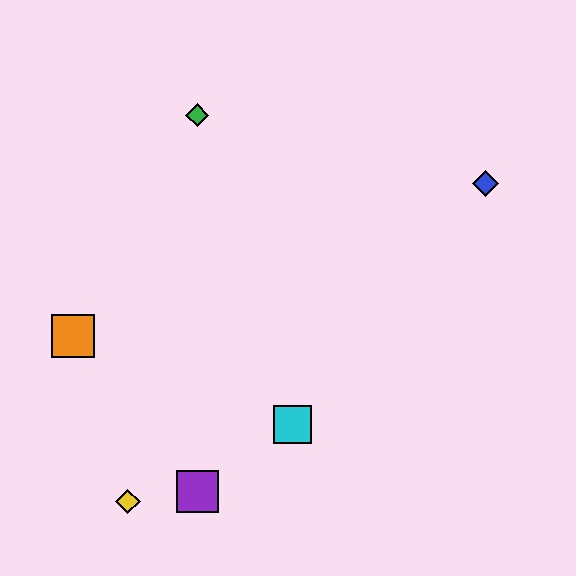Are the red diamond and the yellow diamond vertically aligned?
No, the red diamond is at x≈197 and the yellow diamond is at x≈128.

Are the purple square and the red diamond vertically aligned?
Yes, both are at x≈197.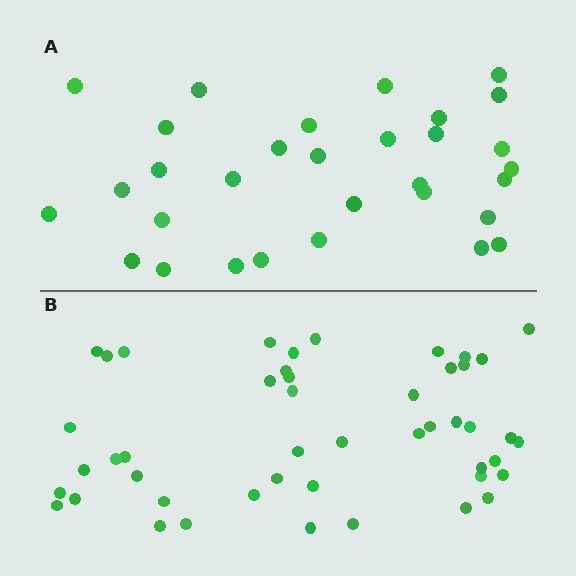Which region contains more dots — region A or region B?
Region B (the bottom region) has more dots.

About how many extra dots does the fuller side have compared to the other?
Region B has approximately 15 more dots than region A.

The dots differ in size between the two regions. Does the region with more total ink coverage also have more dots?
No. Region A has more total ink coverage because its dots are larger, but region B actually contains more individual dots. Total area can be misleading — the number of items is what matters here.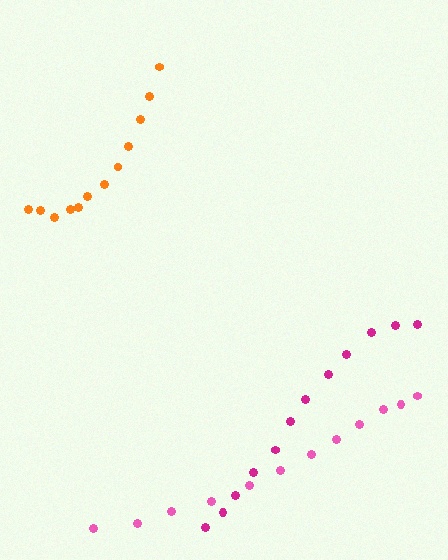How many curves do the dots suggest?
There are 3 distinct paths.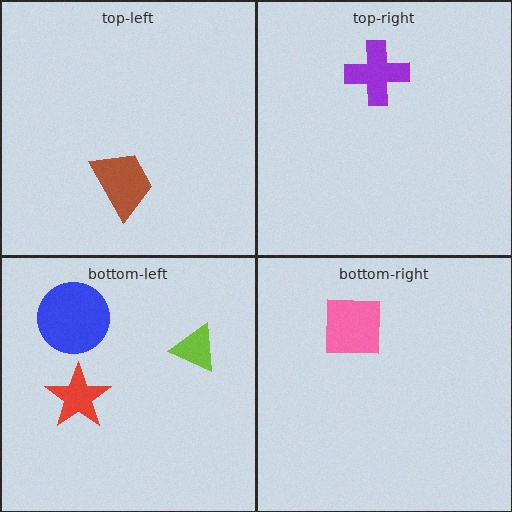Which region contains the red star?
The bottom-left region.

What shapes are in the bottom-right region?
The pink square.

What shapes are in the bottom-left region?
The lime triangle, the blue circle, the red star.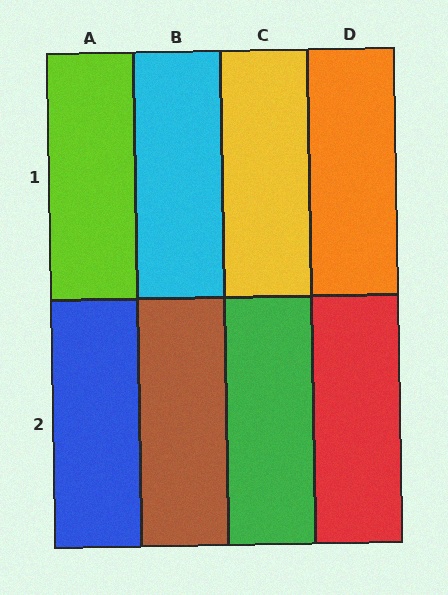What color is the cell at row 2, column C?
Green.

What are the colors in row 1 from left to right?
Lime, cyan, yellow, orange.